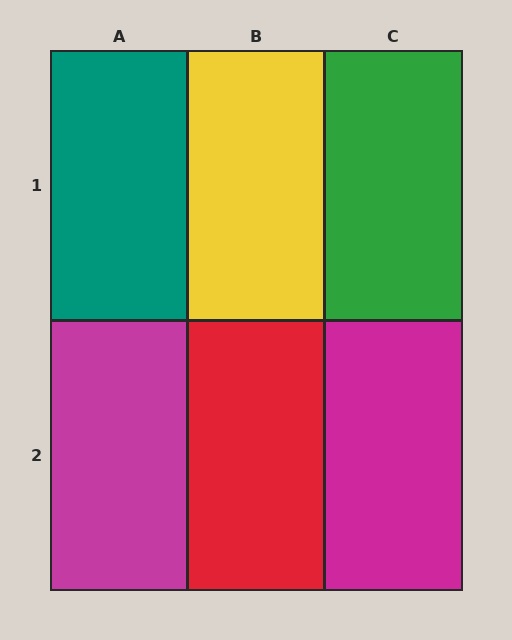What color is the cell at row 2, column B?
Red.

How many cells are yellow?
1 cell is yellow.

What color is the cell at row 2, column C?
Magenta.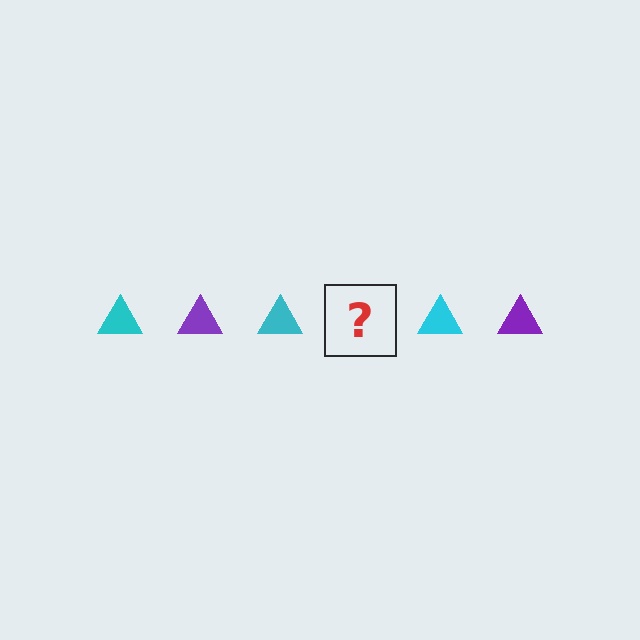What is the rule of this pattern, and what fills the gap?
The rule is that the pattern cycles through cyan, purple triangles. The gap should be filled with a purple triangle.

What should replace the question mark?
The question mark should be replaced with a purple triangle.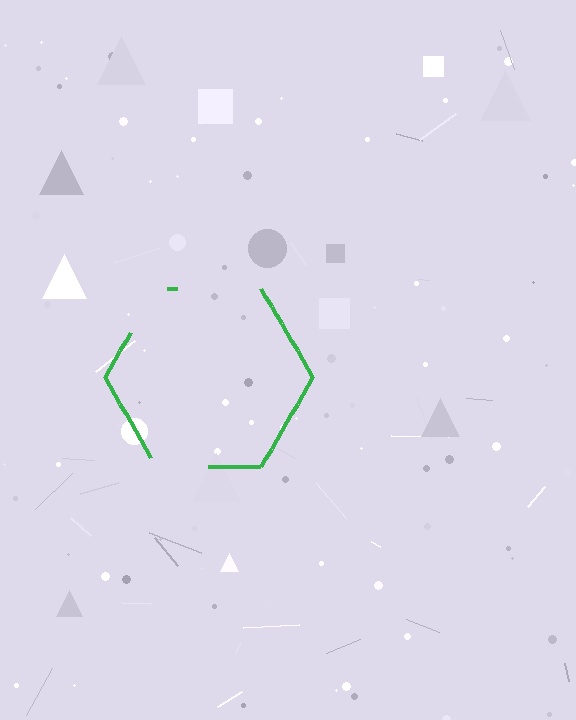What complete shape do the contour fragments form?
The contour fragments form a hexagon.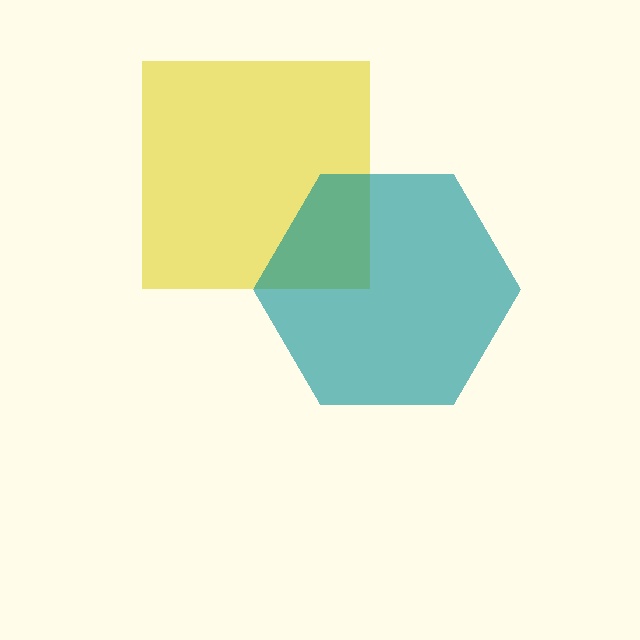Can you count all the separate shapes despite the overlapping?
Yes, there are 2 separate shapes.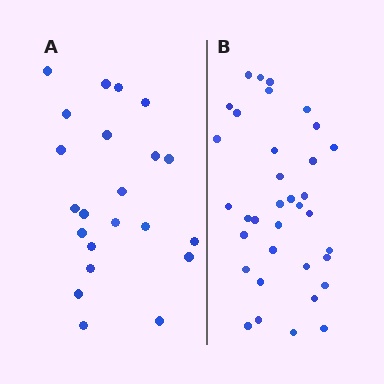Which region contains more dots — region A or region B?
Region B (the right region) has more dots.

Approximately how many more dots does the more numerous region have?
Region B has approximately 15 more dots than region A.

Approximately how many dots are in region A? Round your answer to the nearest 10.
About 20 dots. (The exact count is 22, which rounds to 20.)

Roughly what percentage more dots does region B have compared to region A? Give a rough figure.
About 60% more.